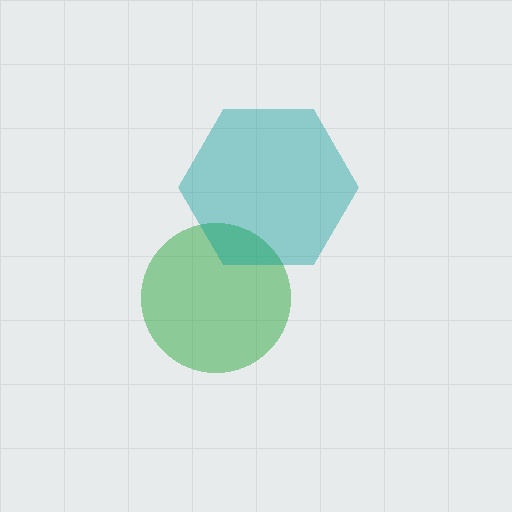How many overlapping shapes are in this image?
There are 2 overlapping shapes in the image.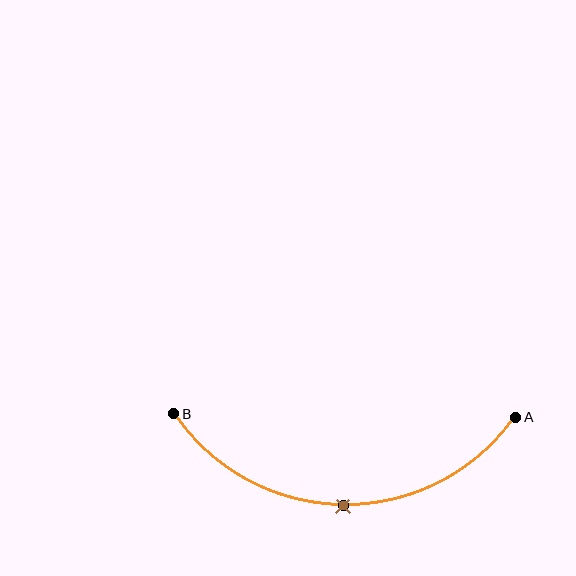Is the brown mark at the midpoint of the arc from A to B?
Yes. The brown mark lies on the arc at equal arc-length from both A and B — it is the arc midpoint.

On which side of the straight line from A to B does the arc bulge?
The arc bulges below the straight line connecting A and B.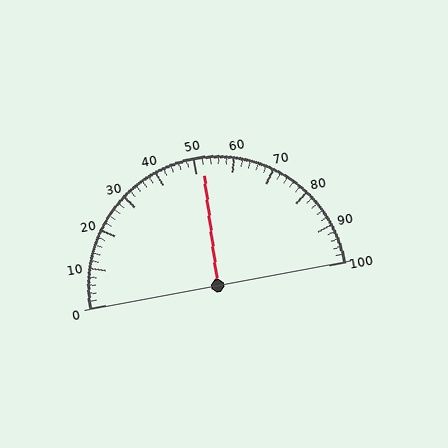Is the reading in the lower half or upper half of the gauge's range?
The reading is in the upper half of the range (0 to 100).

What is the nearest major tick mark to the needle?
The nearest major tick mark is 50.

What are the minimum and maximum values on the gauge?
The gauge ranges from 0 to 100.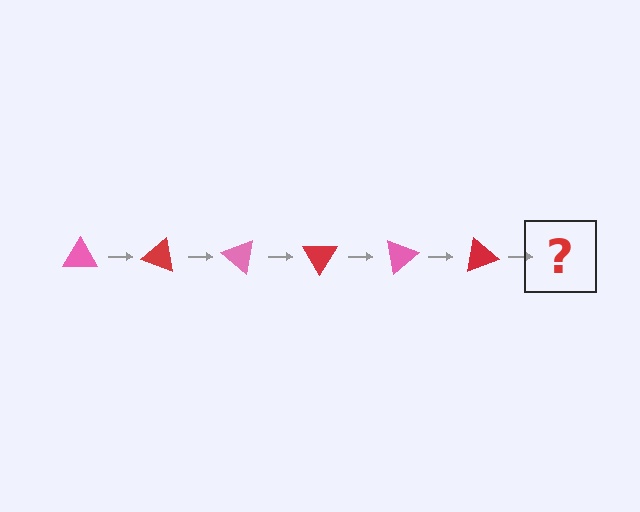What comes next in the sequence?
The next element should be a pink triangle, rotated 120 degrees from the start.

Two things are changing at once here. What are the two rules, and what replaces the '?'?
The two rules are that it rotates 20 degrees each step and the color cycles through pink and red. The '?' should be a pink triangle, rotated 120 degrees from the start.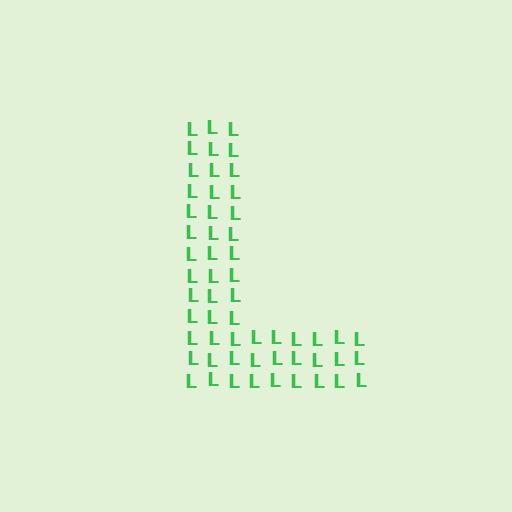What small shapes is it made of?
It is made of small letter L's.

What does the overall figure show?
The overall figure shows the letter L.